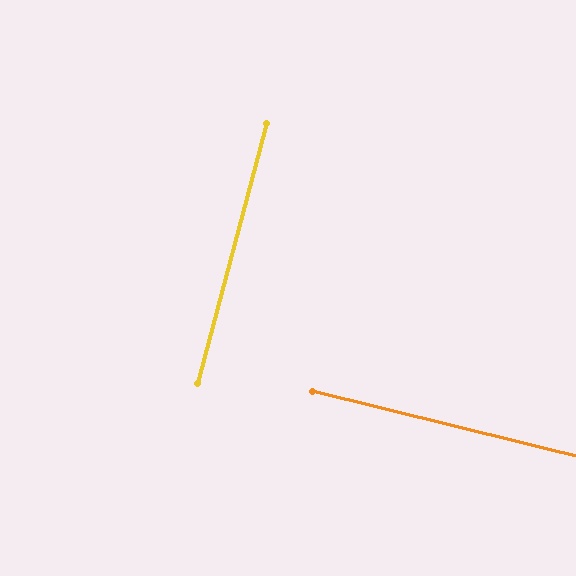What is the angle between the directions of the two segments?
Approximately 89 degrees.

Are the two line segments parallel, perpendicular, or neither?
Perpendicular — they meet at approximately 89°.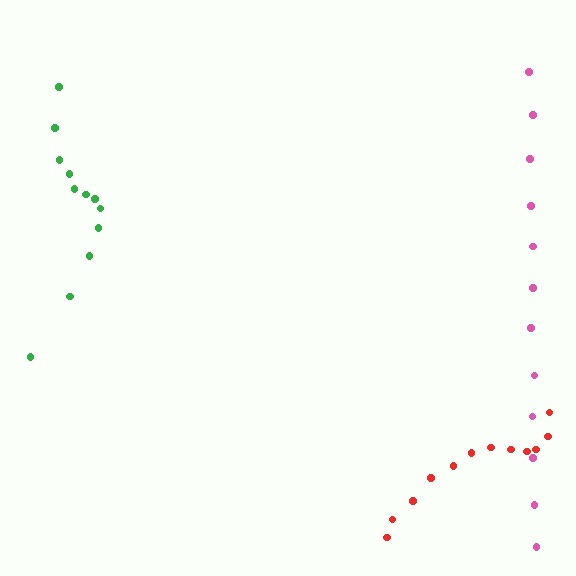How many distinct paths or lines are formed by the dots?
There are 3 distinct paths.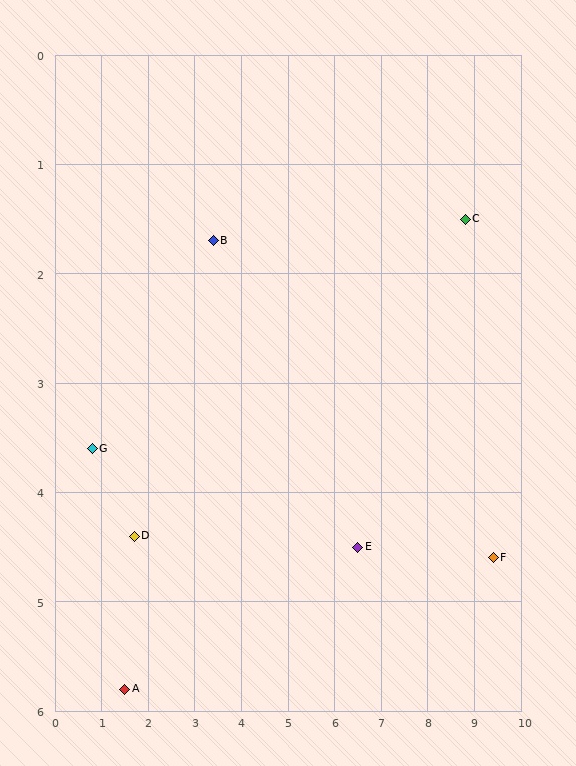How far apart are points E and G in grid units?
Points E and G are about 5.8 grid units apart.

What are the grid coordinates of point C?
Point C is at approximately (8.8, 1.5).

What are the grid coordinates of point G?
Point G is at approximately (0.8, 3.6).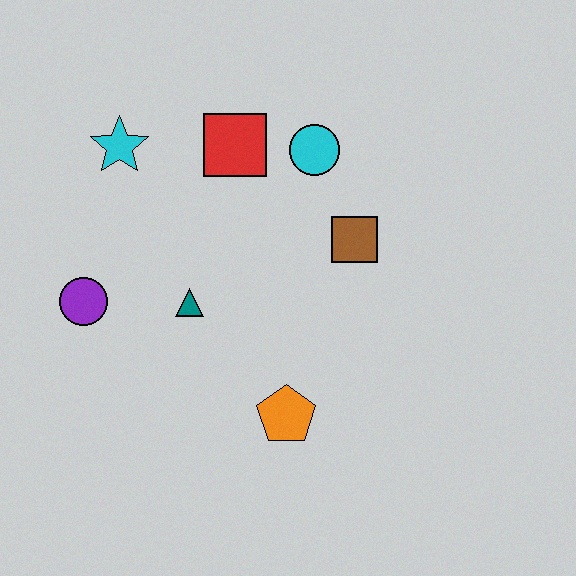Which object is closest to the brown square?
The cyan circle is closest to the brown square.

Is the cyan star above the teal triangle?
Yes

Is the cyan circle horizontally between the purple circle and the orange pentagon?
No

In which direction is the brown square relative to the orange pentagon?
The brown square is above the orange pentagon.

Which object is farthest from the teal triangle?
The cyan circle is farthest from the teal triangle.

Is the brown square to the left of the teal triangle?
No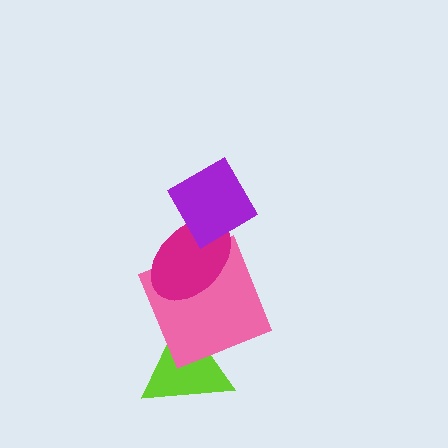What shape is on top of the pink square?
The magenta ellipse is on top of the pink square.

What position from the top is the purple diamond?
The purple diamond is 1st from the top.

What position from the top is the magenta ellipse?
The magenta ellipse is 2nd from the top.